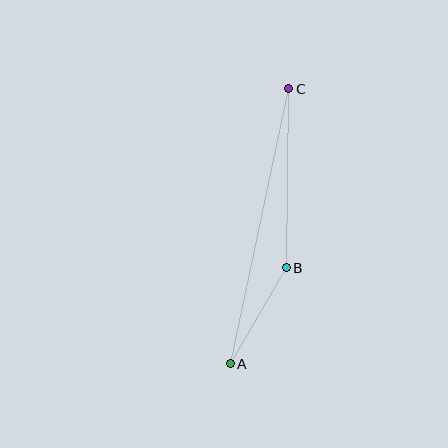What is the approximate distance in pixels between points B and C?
The distance between B and C is approximately 179 pixels.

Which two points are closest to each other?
Points A and B are closest to each other.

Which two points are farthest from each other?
Points A and C are farthest from each other.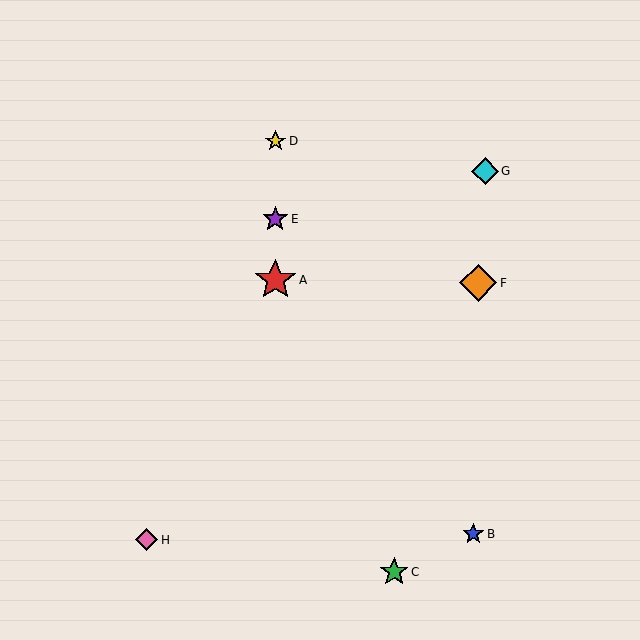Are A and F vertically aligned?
No, A is at x≈275 and F is at x≈478.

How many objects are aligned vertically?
3 objects (A, D, E) are aligned vertically.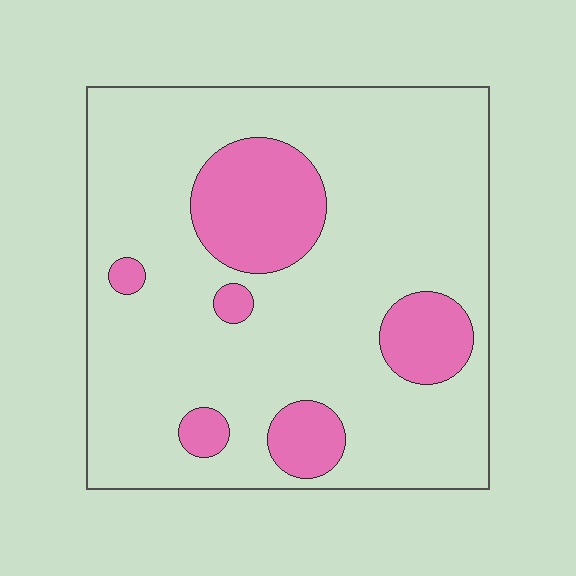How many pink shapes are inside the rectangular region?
6.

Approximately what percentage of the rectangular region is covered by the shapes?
Approximately 20%.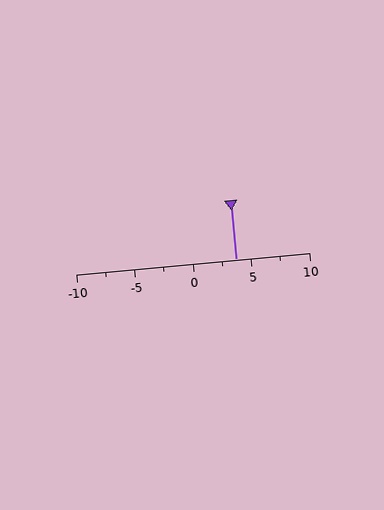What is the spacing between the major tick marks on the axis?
The major ticks are spaced 5 apart.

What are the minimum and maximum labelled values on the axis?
The axis runs from -10 to 10.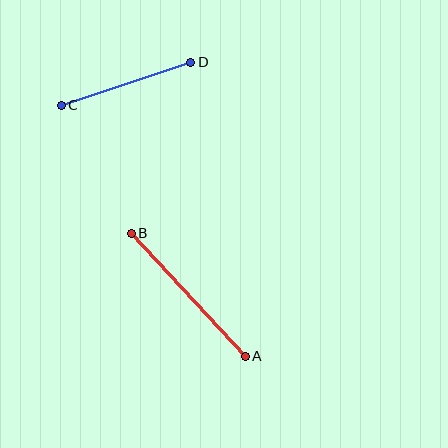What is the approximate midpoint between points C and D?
The midpoint is at approximately (126, 84) pixels.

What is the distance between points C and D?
The distance is approximately 136 pixels.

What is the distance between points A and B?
The distance is approximately 168 pixels.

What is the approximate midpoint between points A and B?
The midpoint is at approximately (188, 295) pixels.